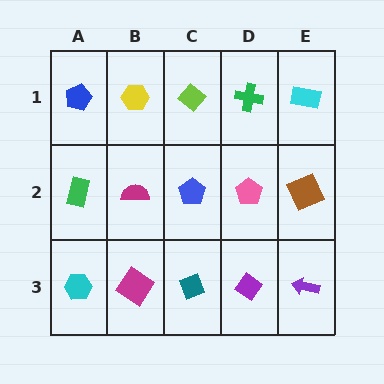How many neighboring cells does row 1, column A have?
2.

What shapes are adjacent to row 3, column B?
A magenta semicircle (row 2, column B), a cyan hexagon (row 3, column A), a teal diamond (row 3, column C).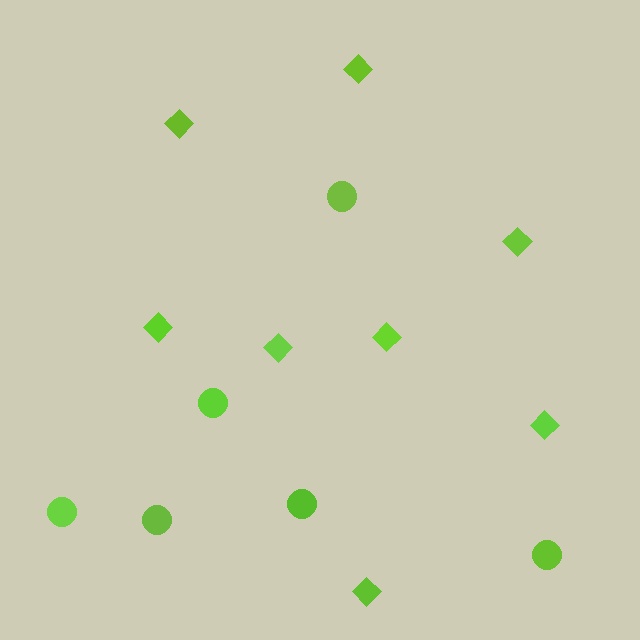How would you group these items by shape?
There are 2 groups: one group of diamonds (8) and one group of circles (6).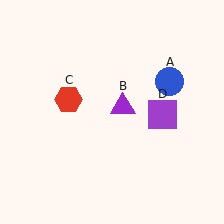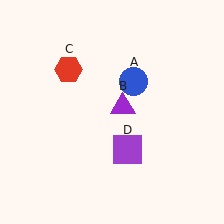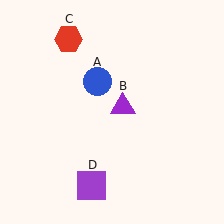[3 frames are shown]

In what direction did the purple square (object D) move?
The purple square (object D) moved down and to the left.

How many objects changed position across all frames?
3 objects changed position: blue circle (object A), red hexagon (object C), purple square (object D).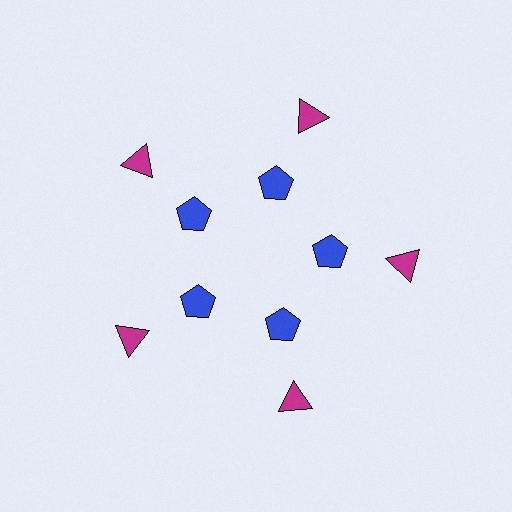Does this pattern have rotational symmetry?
Yes, this pattern has 5-fold rotational symmetry. It looks the same after rotating 72 degrees around the center.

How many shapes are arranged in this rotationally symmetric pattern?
There are 10 shapes, arranged in 5 groups of 2.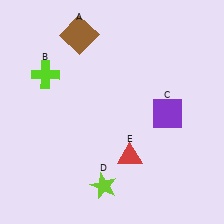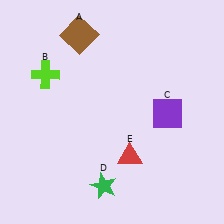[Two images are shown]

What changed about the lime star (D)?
In Image 1, D is lime. In Image 2, it changed to green.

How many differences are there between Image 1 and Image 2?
There is 1 difference between the two images.